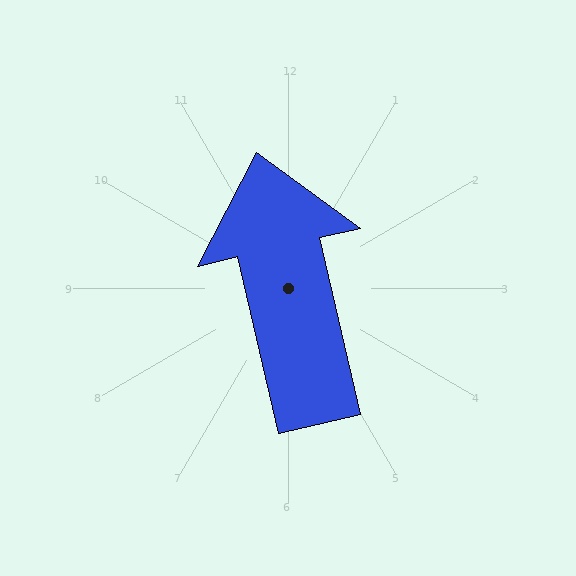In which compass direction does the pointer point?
North.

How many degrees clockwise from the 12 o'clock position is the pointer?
Approximately 347 degrees.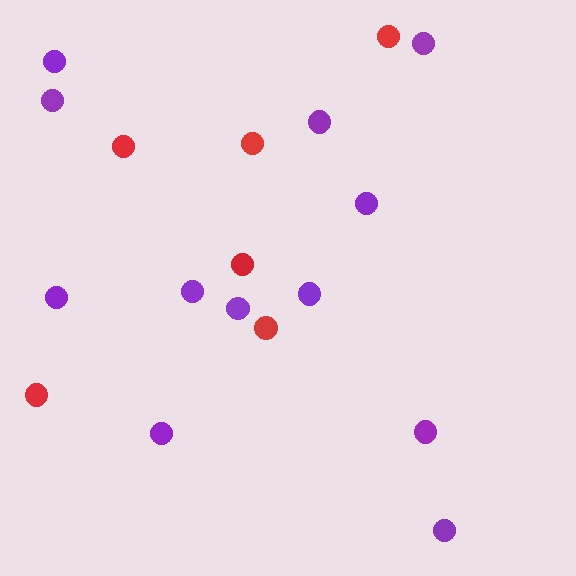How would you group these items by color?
There are 2 groups: one group of red circles (6) and one group of purple circles (12).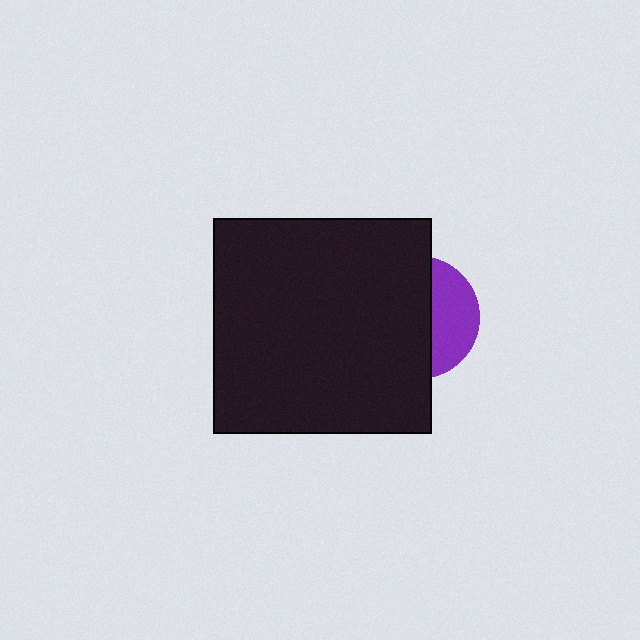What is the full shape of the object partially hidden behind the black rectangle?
The partially hidden object is a purple circle.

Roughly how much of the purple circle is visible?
A small part of it is visible (roughly 37%).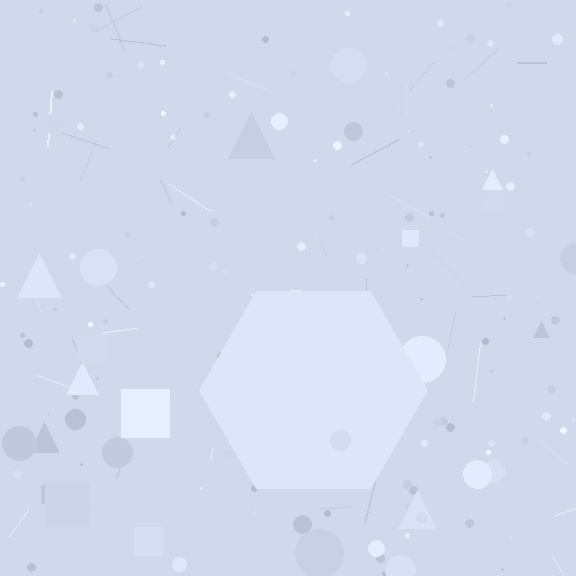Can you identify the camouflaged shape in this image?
The camouflaged shape is a hexagon.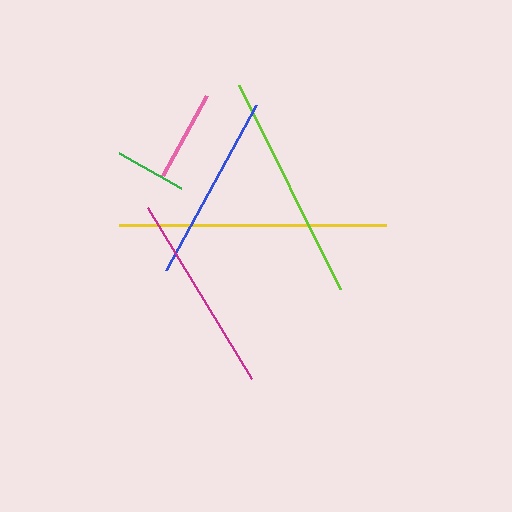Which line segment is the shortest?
The green line is the shortest at approximately 72 pixels.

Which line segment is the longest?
The yellow line is the longest at approximately 267 pixels.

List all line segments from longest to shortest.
From longest to shortest: yellow, lime, magenta, blue, pink, green.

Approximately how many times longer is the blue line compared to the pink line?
The blue line is approximately 2.1 times the length of the pink line.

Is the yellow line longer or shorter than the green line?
The yellow line is longer than the green line.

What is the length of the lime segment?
The lime segment is approximately 228 pixels long.